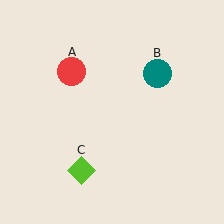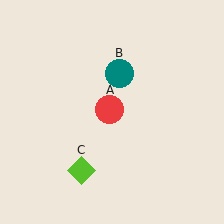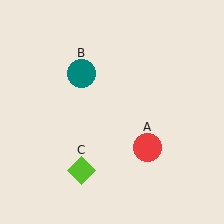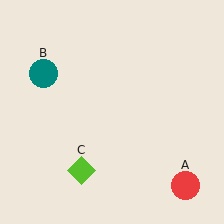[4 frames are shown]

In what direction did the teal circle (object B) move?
The teal circle (object B) moved left.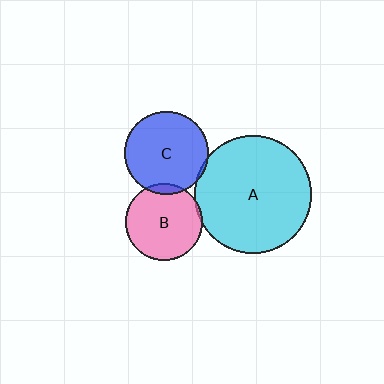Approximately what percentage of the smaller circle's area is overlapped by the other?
Approximately 5%.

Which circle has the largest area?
Circle A (cyan).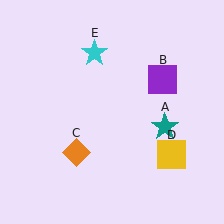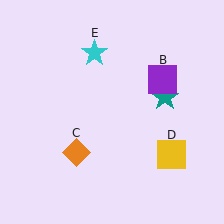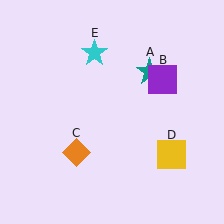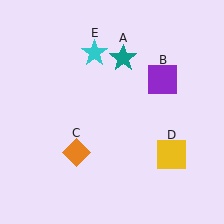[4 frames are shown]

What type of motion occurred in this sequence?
The teal star (object A) rotated counterclockwise around the center of the scene.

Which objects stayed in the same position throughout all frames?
Purple square (object B) and orange diamond (object C) and yellow square (object D) and cyan star (object E) remained stationary.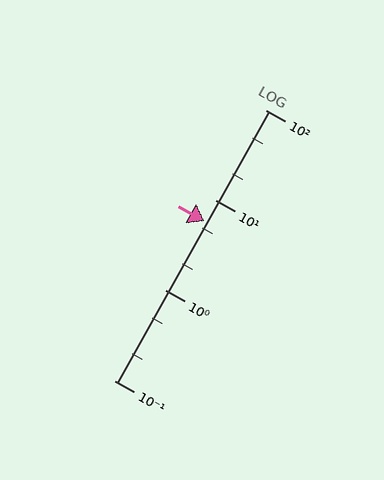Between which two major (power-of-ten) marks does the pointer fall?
The pointer is between 1 and 10.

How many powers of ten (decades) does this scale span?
The scale spans 3 decades, from 0.1 to 100.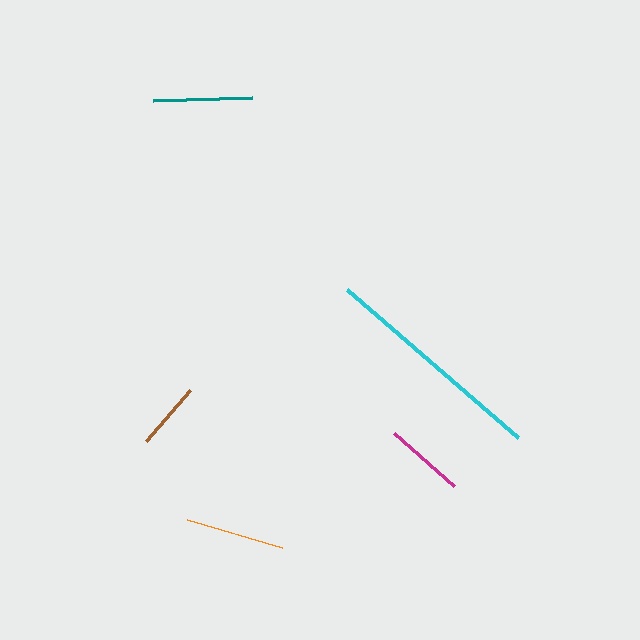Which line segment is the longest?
The cyan line is the longest at approximately 227 pixels.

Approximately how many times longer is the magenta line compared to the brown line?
The magenta line is approximately 1.2 times the length of the brown line.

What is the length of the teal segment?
The teal segment is approximately 98 pixels long.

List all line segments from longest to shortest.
From longest to shortest: cyan, orange, teal, magenta, brown.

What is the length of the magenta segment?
The magenta segment is approximately 80 pixels long.